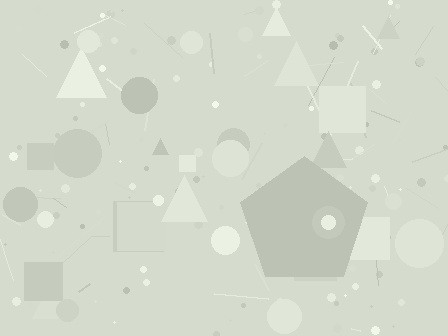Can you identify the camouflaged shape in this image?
The camouflaged shape is a pentagon.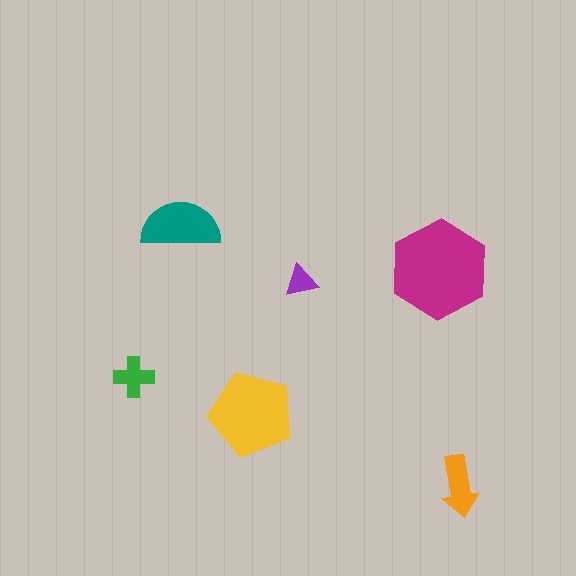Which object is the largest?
The magenta hexagon.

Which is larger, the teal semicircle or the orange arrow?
The teal semicircle.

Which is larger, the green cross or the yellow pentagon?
The yellow pentagon.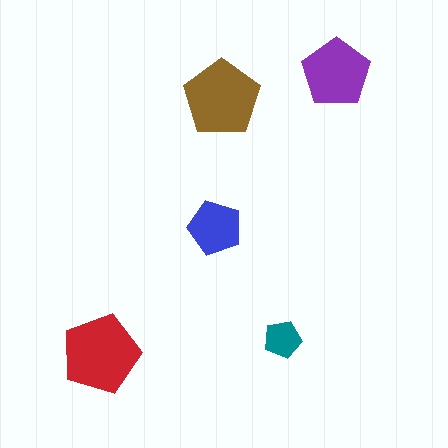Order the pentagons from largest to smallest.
the red one, the brown one, the purple one, the blue one, the teal one.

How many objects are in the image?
There are 5 objects in the image.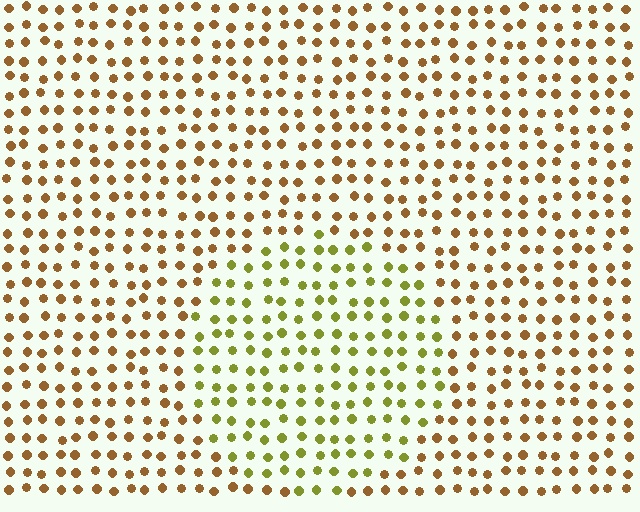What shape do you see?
I see a circle.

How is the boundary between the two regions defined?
The boundary is defined purely by a slight shift in hue (about 40 degrees). Spacing, size, and orientation are identical on both sides.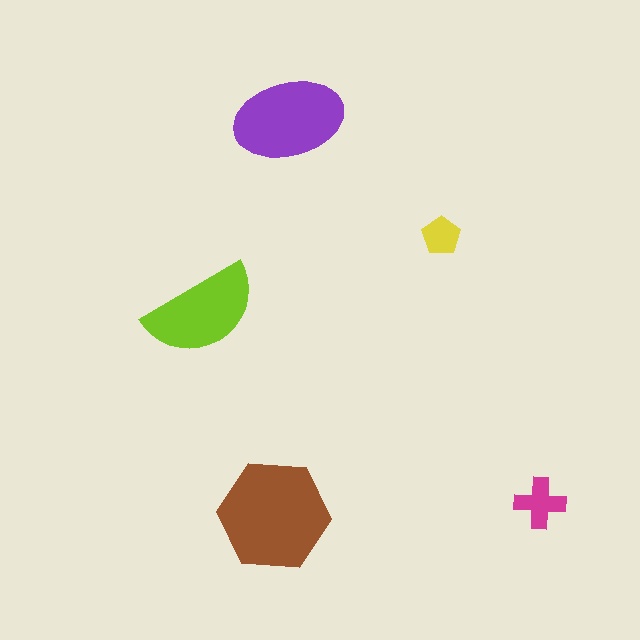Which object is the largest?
The brown hexagon.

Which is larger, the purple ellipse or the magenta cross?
The purple ellipse.